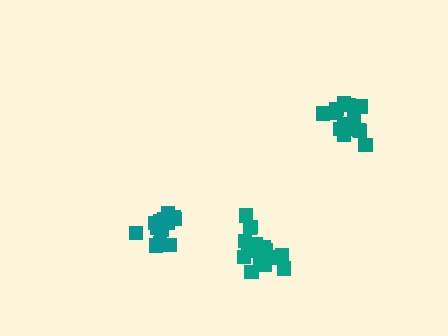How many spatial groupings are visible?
There are 3 spatial groupings.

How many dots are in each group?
Group 1: 14 dots, Group 2: 20 dots, Group 3: 17 dots (51 total).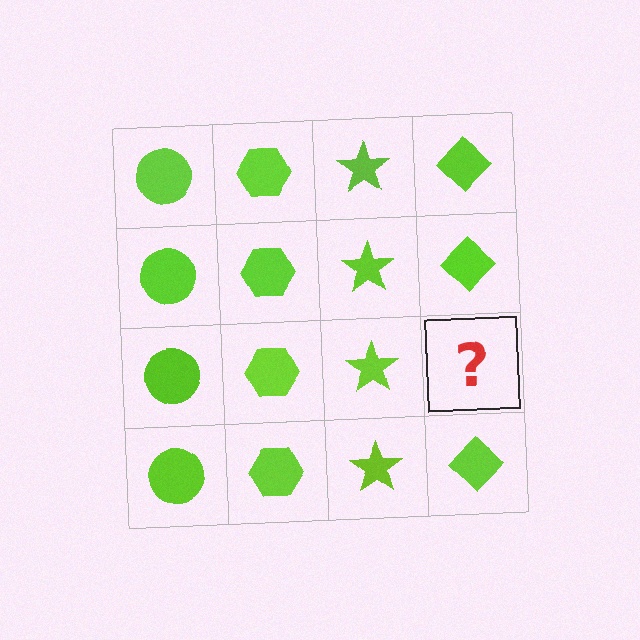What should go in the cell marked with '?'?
The missing cell should contain a lime diamond.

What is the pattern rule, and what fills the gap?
The rule is that each column has a consistent shape. The gap should be filled with a lime diamond.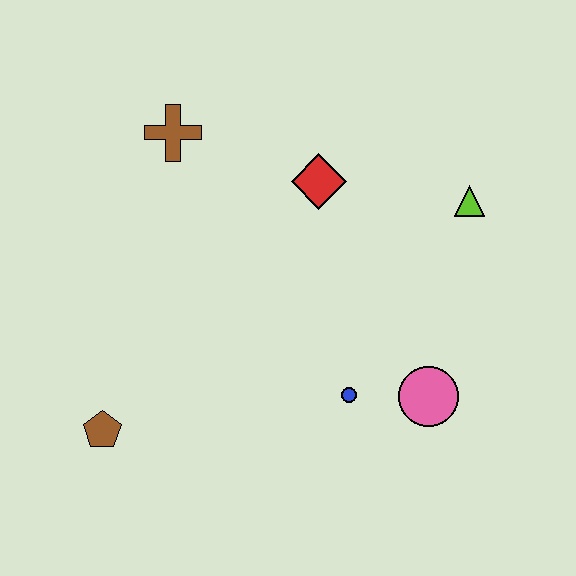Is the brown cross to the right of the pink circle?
No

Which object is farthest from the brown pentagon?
The lime triangle is farthest from the brown pentagon.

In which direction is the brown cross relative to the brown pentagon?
The brown cross is above the brown pentagon.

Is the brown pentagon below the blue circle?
Yes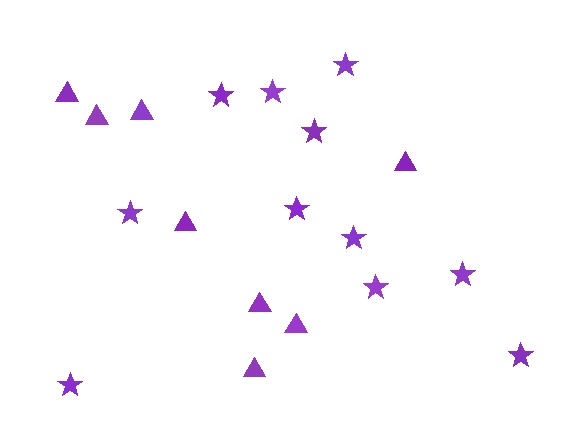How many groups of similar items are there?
There are 2 groups: one group of stars (11) and one group of triangles (8).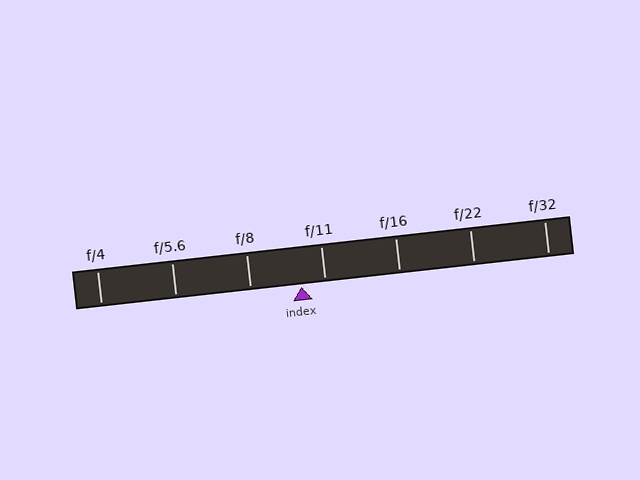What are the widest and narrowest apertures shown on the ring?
The widest aperture shown is f/4 and the narrowest is f/32.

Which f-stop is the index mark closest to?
The index mark is closest to f/11.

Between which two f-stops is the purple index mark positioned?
The index mark is between f/8 and f/11.